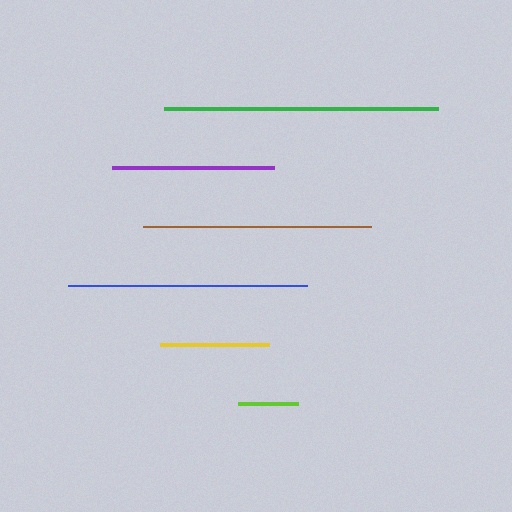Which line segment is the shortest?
The lime line is the shortest at approximately 60 pixels.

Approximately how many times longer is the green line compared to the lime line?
The green line is approximately 4.6 times the length of the lime line.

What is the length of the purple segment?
The purple segment is approximately 162 pixels long.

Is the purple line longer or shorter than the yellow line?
The purple line is longer than the yellow line.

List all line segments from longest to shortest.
From longest to shortest: green, blue, brown, purple, yellow, lime.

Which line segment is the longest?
The green line is the longest at approximately 274 pixels.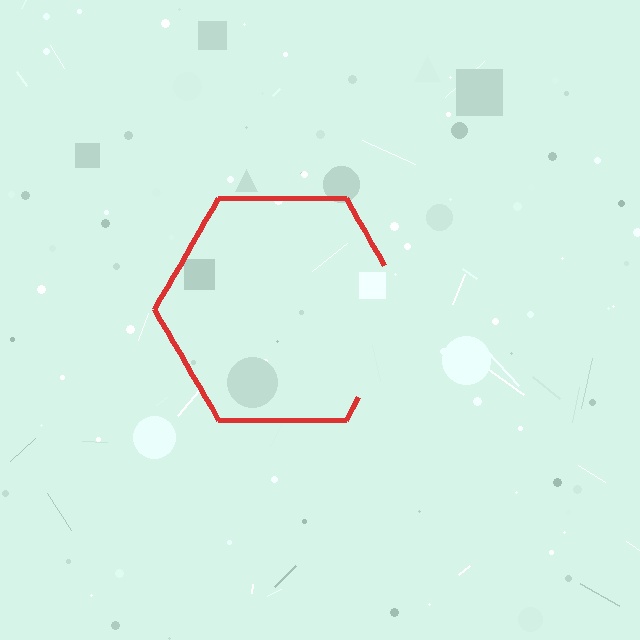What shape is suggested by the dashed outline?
The dashed outline suggests a hexagon.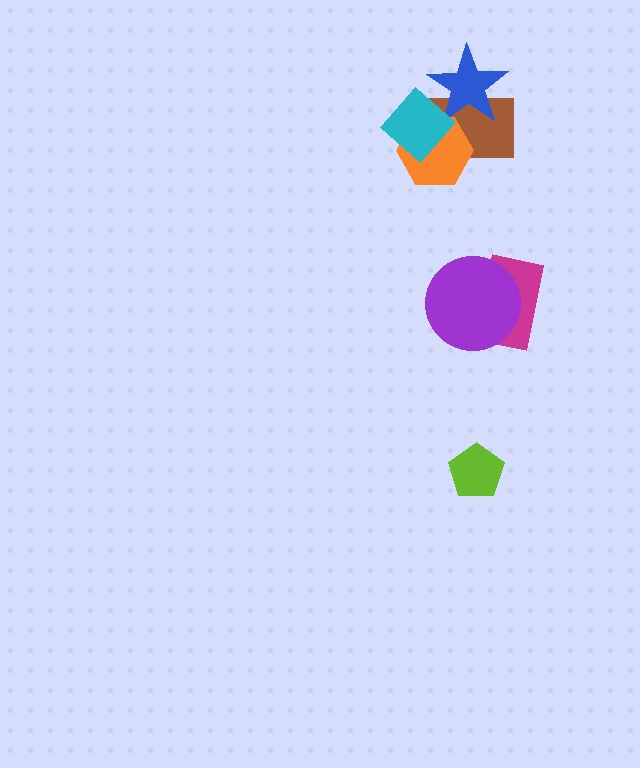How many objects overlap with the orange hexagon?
3 objects overlap with the orange hexagon.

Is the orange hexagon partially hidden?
Yes, it is partially covered by another shape.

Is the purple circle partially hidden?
No, no other shape covers it.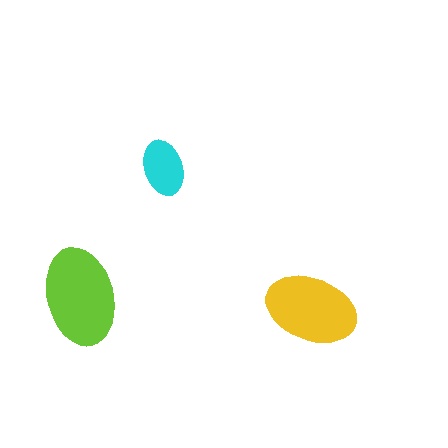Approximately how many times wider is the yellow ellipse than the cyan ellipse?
About 1.5 times wider.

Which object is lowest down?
The yellow ellipse is bottommost.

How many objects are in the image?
There are 3 objects in the image.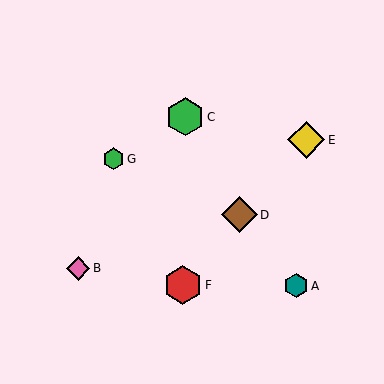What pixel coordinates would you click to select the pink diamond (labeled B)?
Click at (78, 268) to select the pink diamond B.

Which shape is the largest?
The red hexagon (labeled F) is the largest.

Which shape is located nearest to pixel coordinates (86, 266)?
The pink diamond (labeled B) at (78, 268) is nearest to that location.